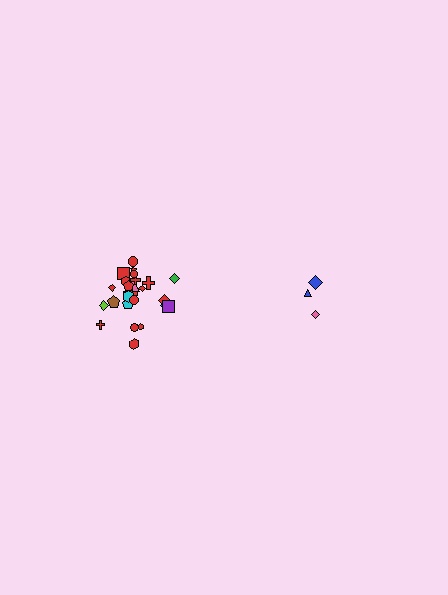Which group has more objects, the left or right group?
The left group.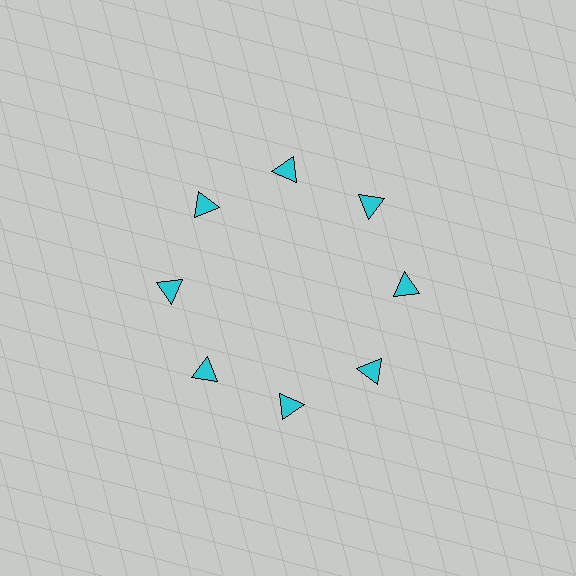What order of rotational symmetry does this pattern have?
This pattern has 8-fold rotational symmetry.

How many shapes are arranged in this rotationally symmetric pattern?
There are 8 shapes, arranged in 8 groups of 1.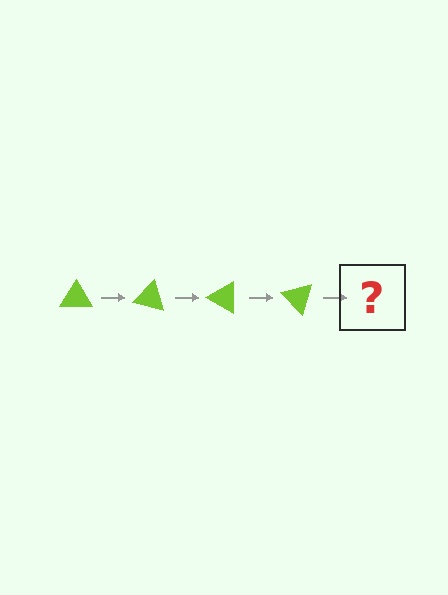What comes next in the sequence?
The next element should be a lime triangle rotated 60 degrees.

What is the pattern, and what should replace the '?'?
The pattern is that the triangle rotates 15 degrees each step. The '?' should be a lime triangle rotated 60 degrees.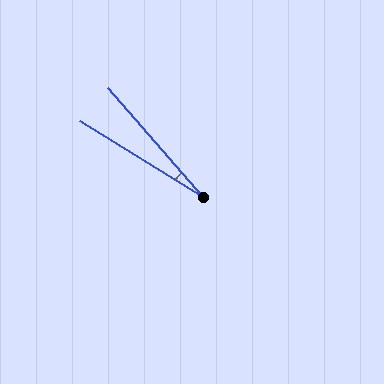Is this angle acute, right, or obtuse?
It is acute.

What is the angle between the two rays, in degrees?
Approximately 17 degrees.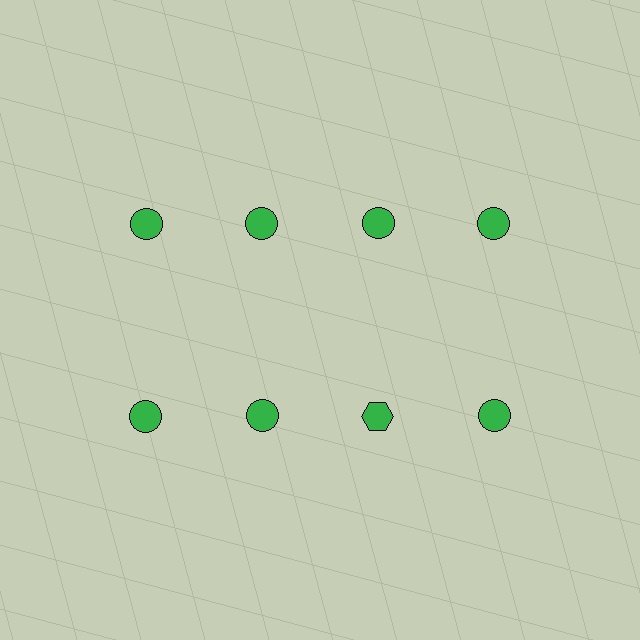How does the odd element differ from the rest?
It has a different shape: hexagon instead of circle.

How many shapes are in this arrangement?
There are 8 shapes arranged in a grid pattern.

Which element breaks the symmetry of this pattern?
The green hexagon in the second row, center column breaks the symmetry. All other shapes are green circles.